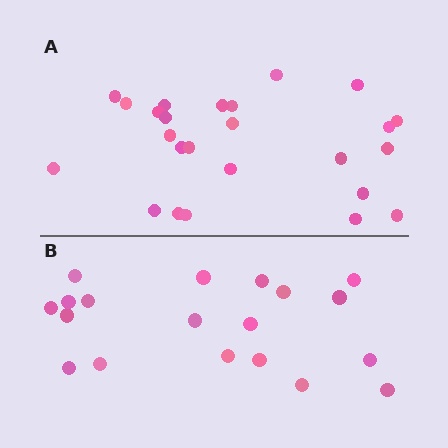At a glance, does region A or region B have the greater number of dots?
Region A (the top region) has more dots.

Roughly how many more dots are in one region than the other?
Region A has about 6 more dots than region B.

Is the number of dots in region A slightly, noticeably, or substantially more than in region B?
Region A has noticeably more, but not dramatically so. The ratio is roughly 1.3 to 1.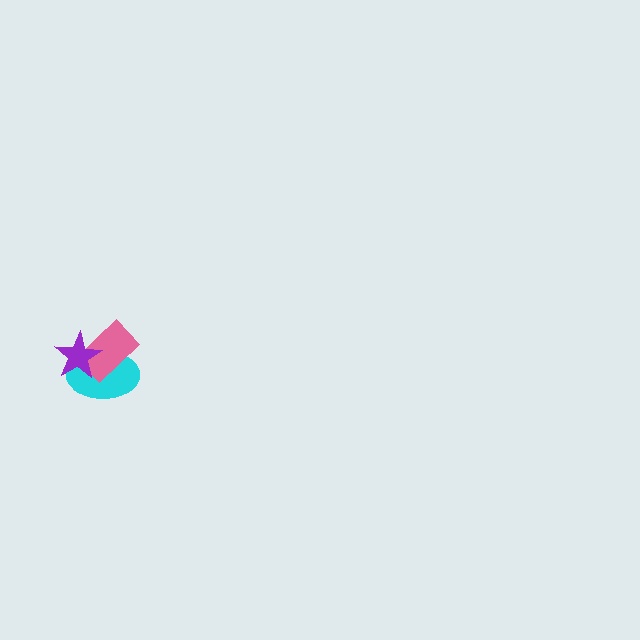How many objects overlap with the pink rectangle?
2 objects overlap with the pink rectangle.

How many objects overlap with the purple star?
2 objects overlap with the purple star.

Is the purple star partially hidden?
No, no other shape covers it.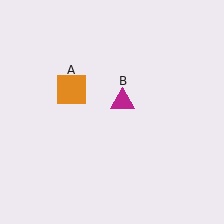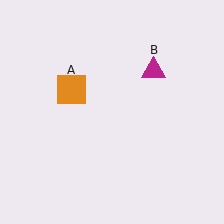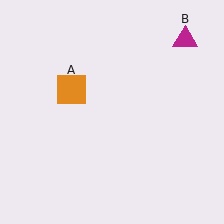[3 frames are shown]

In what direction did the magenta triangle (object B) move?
The magenta triangle (object B) moved up and to the right.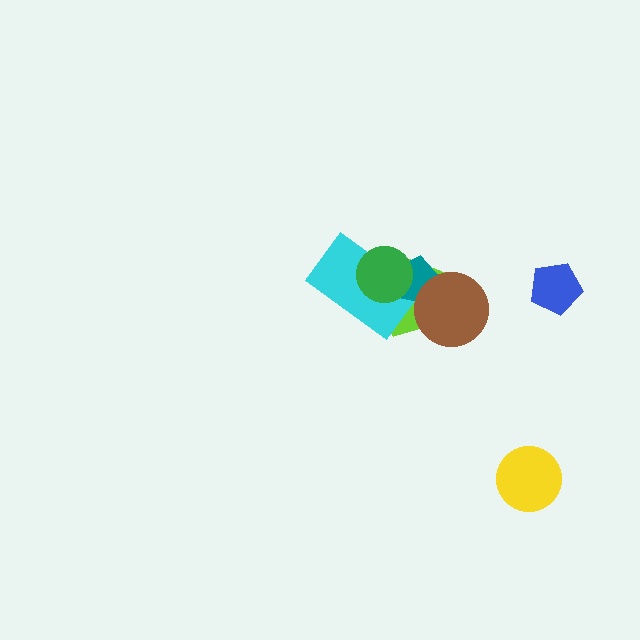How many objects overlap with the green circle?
3 objects overlap with the green circle.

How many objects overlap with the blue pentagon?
0 objects overlap with the blue pentagon.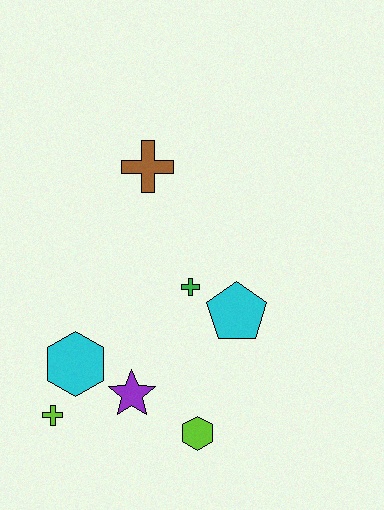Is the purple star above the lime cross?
Yes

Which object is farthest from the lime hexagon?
The brown cross is farthest from the lime hexagon.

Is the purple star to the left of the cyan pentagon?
Yes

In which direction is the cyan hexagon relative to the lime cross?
The cyan hexagon is above the lime cross.